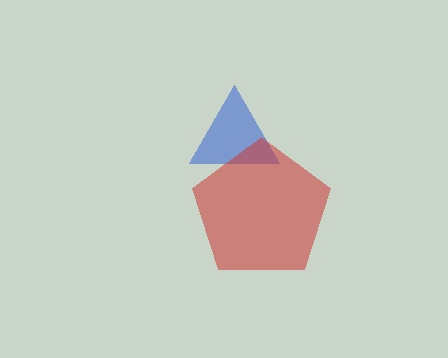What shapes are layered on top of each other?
The layered shapes are: a blue triangle, a red pentagon.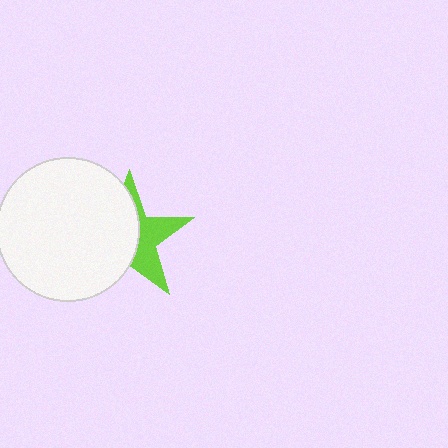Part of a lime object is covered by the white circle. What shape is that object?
It is a star.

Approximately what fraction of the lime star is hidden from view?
Roughly 59% of the lime star is hidden behind the white circle.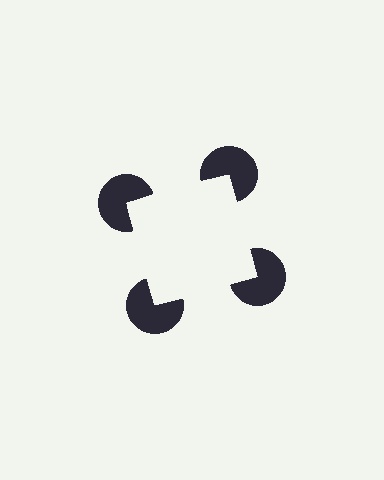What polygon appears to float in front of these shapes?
An illusory square — its edges are inferred from the aligned wedge cuts in the pac-man discs, not physically drawn.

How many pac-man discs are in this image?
There are 4 — one at each vertex of the illusory square.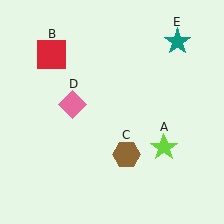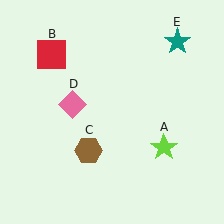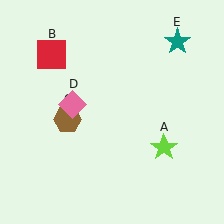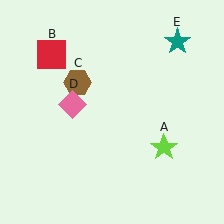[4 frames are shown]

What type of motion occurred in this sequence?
The brown hexagon (object C) rotated clockwise around the center of the scene.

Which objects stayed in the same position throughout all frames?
Lime star (object A) and red square (object B) and pink diamond (object D) and teal star (object E) remained stationary.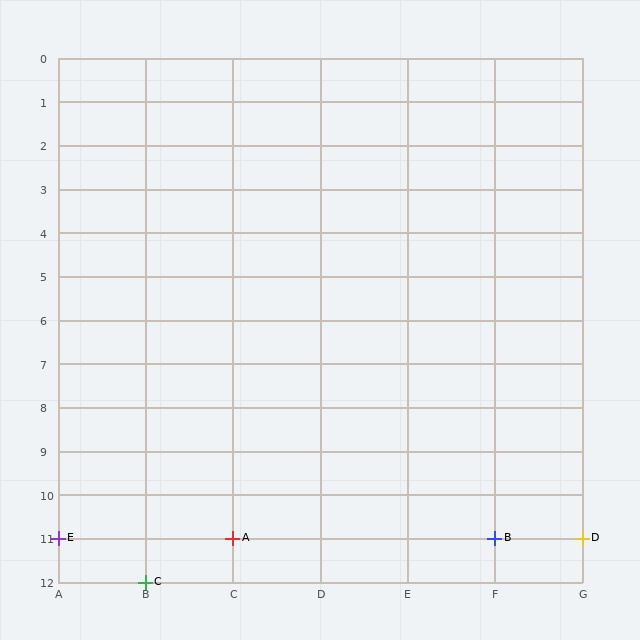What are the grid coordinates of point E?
Point E is at grid coordinates (A, 11).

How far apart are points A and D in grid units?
Points A and D are 4 columns apart.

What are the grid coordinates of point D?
Point D is at grid coordinates (G, 11).